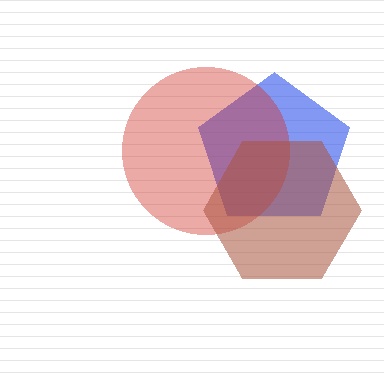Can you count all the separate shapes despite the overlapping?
Yes, there are 3 separate shapes.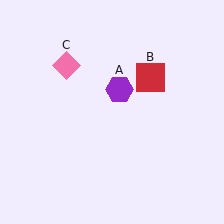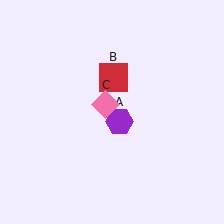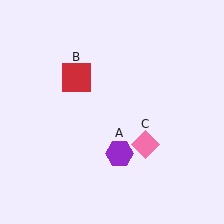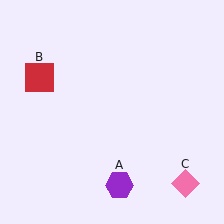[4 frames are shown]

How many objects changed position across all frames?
3 objects changed position: purple hexagon (object A), red square (object B), pink diamond (object C).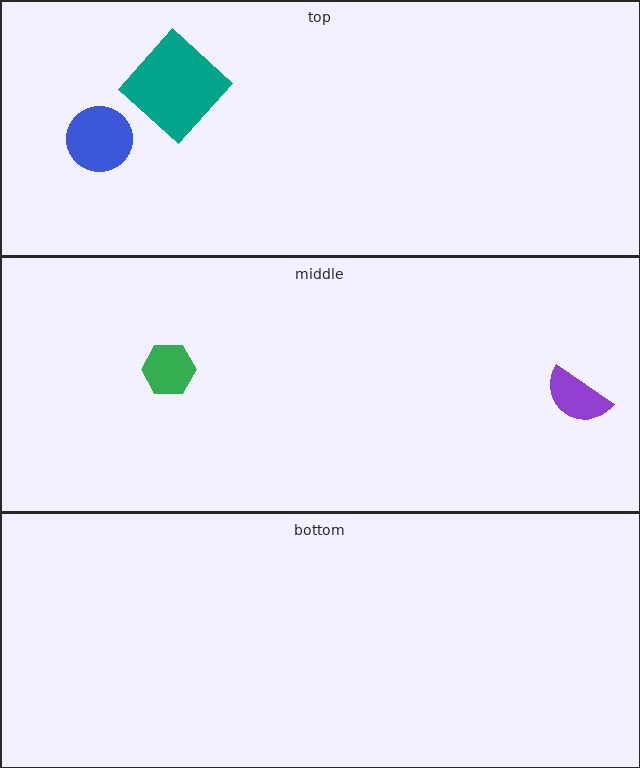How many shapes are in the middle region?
2.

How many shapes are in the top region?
2.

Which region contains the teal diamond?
The top region.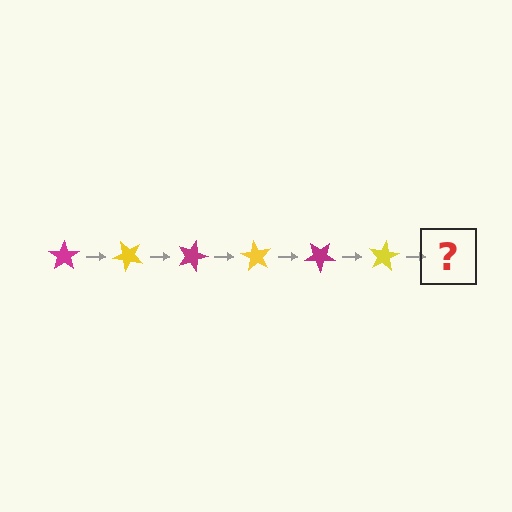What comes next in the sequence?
The next element should be a magenta star, rotated 270 degrees from the start.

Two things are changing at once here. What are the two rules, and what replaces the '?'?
The two rules are that it rotates 45 degrees each step and the color cycles through magenta and yellow. The '?' should be a magenta star, rotated 270 degrees from the start.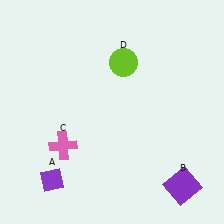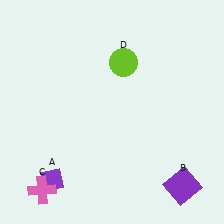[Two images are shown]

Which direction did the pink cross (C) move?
The pink cross (C) moved down.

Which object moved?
The pink cross (C) moved down.